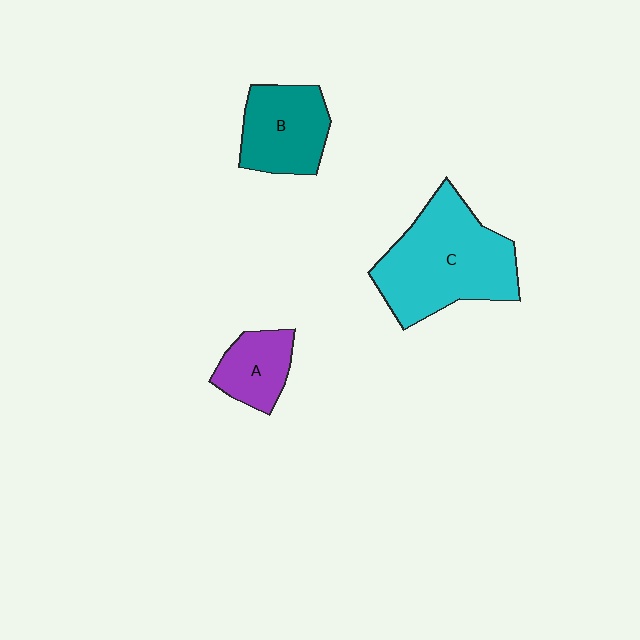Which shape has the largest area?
Shape C (cyan).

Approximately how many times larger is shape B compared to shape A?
Approximately 1.5 times.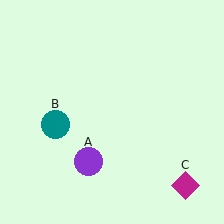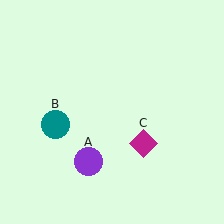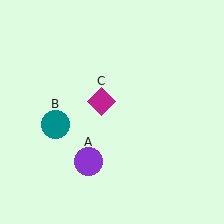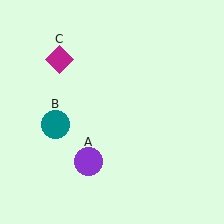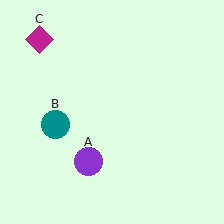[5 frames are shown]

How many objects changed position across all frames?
1 object changed position: magenta diamond (object C).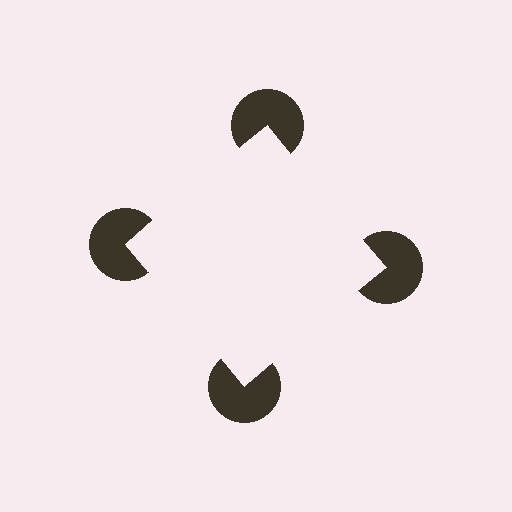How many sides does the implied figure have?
4 sides.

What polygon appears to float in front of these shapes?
An illusory square — its edges are inferred from the aligned wedge cuts in the pac-man discs, not physically drawn.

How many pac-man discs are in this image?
There are 4 — one at each vertex of the illusory square.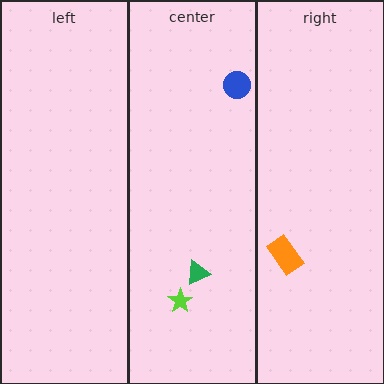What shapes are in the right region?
The orange rectangle.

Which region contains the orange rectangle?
The right region.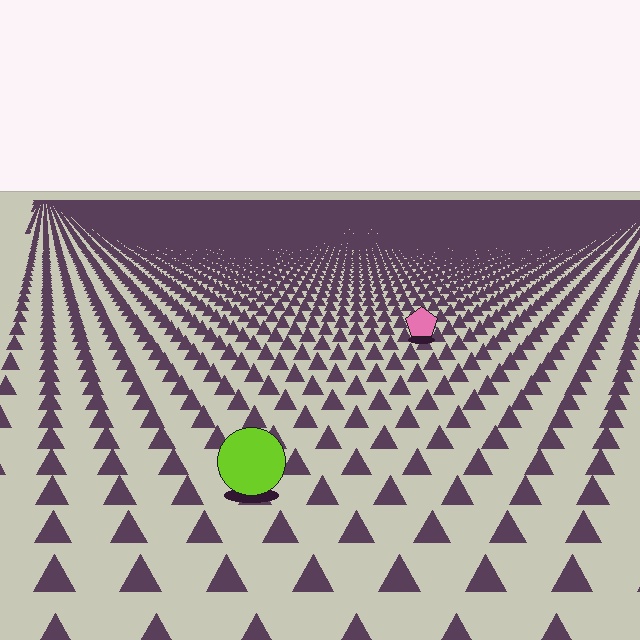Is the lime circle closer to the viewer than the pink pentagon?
Yes. The lime circle is closer — you can tell from the texture gradient: the ground texture is coarser near it.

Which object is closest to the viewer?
The lime circle is closest. The texture marks near it are larger and more spread out.